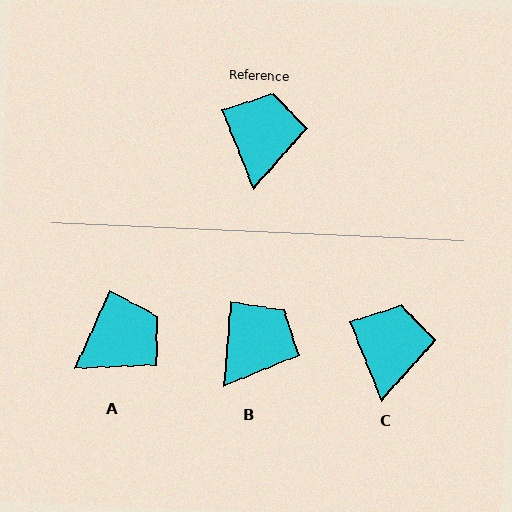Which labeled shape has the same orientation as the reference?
C.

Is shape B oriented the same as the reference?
No, it is off by about 26 degrees.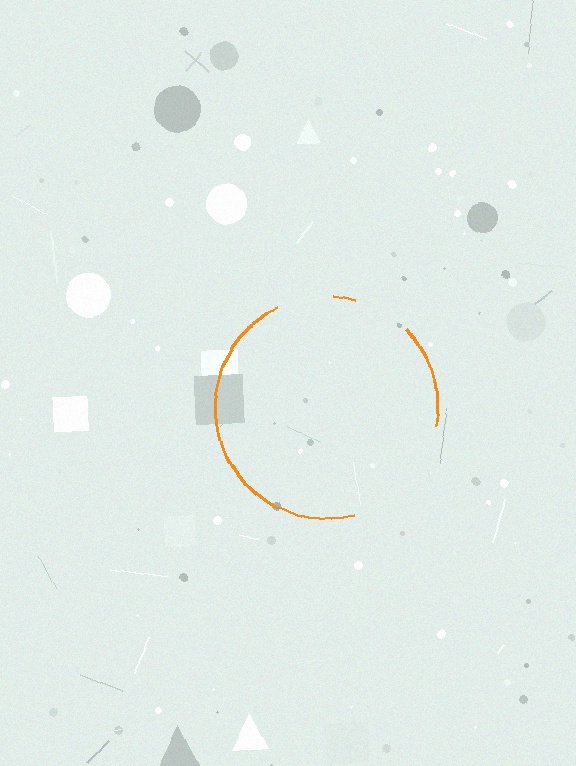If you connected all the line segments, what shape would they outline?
They would outline a circle.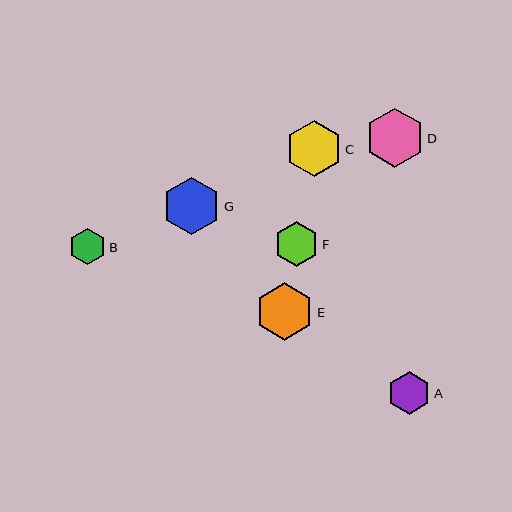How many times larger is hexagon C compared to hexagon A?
Hexagon C is approximately 1.3 times the size of hexagon A.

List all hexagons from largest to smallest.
From largest to smallest: D, G, E, C, F, A, B.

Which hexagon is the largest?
Hexagon D is the largest with a size of approximately 59 pixels.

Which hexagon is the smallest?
Hexagon B is the smallest with a size of approximately 37 pixels.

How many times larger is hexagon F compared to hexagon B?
Hexagon F is approximately 1.2 times the size of hexagon B.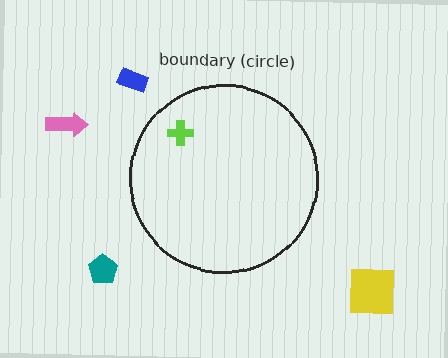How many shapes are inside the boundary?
1 inside, 4 outside.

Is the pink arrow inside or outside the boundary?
Outside.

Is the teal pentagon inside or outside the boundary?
Outside.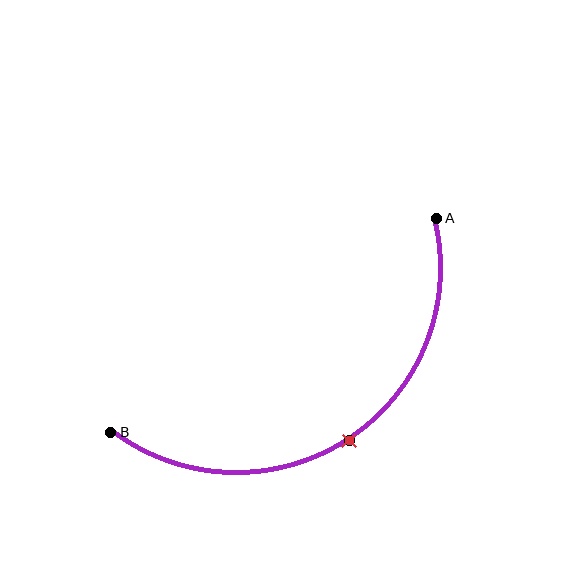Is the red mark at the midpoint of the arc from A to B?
Yes. The red mark lies on the arc at equal arc-length from both A and B — it is the arc midpoint.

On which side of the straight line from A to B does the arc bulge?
The arc bulges below the straight line connecting A and B.